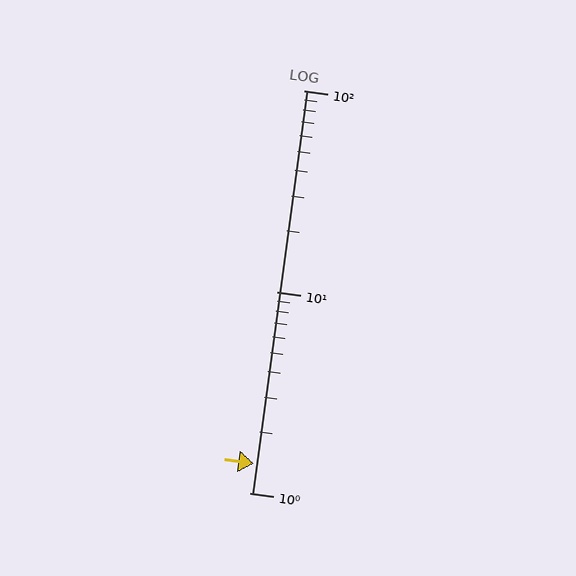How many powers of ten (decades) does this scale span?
The scale spans 2 decades, from 1 to 100.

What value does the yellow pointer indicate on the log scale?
The pointer indicates approximately 1.4.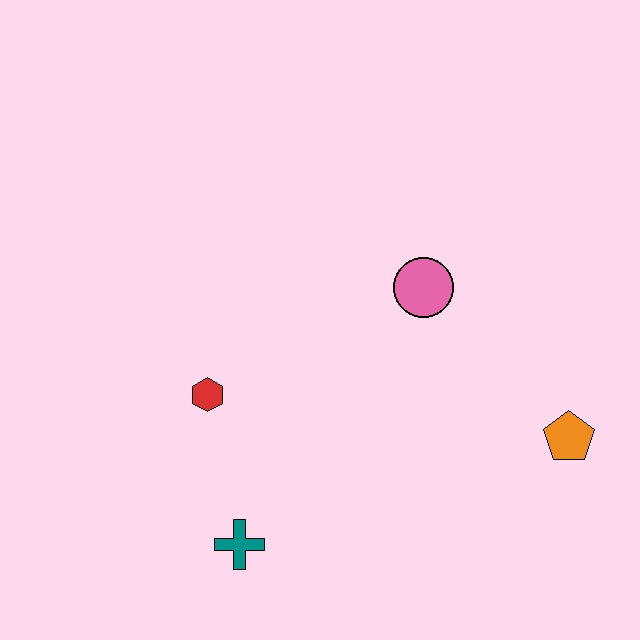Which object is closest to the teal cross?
The red hexagon is closest to the teal cross.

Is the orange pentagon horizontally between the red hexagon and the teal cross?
No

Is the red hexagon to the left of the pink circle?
Yes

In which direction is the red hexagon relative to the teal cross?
The red hexagon is above the teal cross.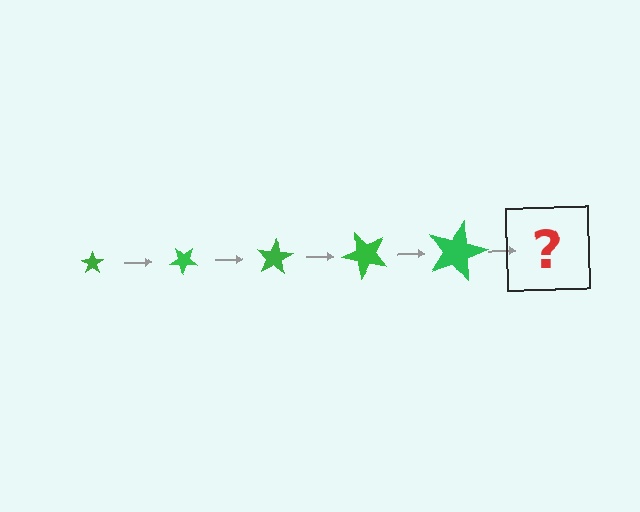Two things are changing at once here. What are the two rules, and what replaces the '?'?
The two rules are that the star grows larger each step and it rotates 40 degrees each step. The '?' should be a star, larger than the previous one and rotated 200 degrees from the start.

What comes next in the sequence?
The next element should be a star, larger than the previous one and rotated 200 degrees from the start.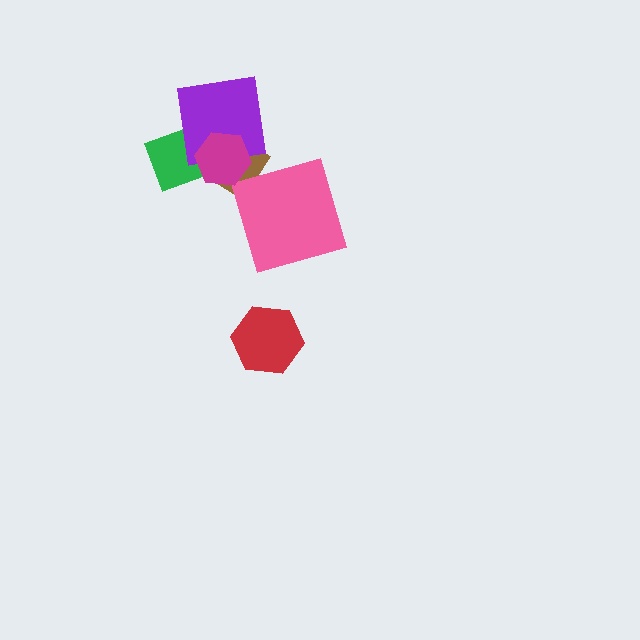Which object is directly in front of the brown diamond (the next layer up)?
The green rectangle is directly in front of the brown diamond.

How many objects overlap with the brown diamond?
3 objects overlap with the brown diamond.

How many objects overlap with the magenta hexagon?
3 objects overlap with the magenta hexagon.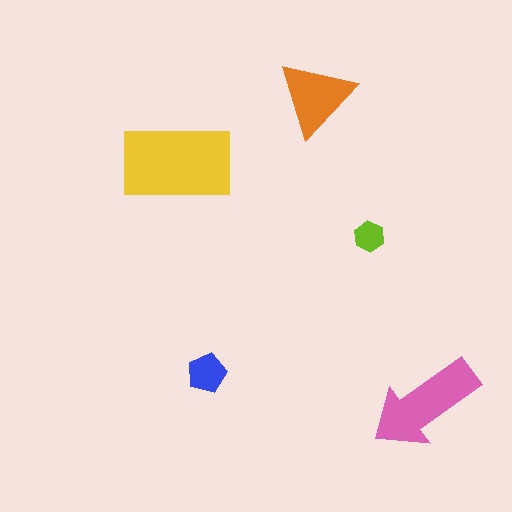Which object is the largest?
The yellow rectangle.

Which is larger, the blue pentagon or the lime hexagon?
The blue pentagon.